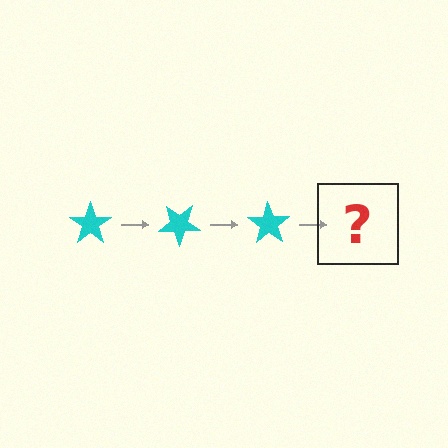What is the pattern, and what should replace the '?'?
The pattern is that the star rotates 35 degrees each step. The '?' should be a cyan star rotated 105 degrees.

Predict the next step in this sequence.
The next step is a cyan star rotated 105 degrees.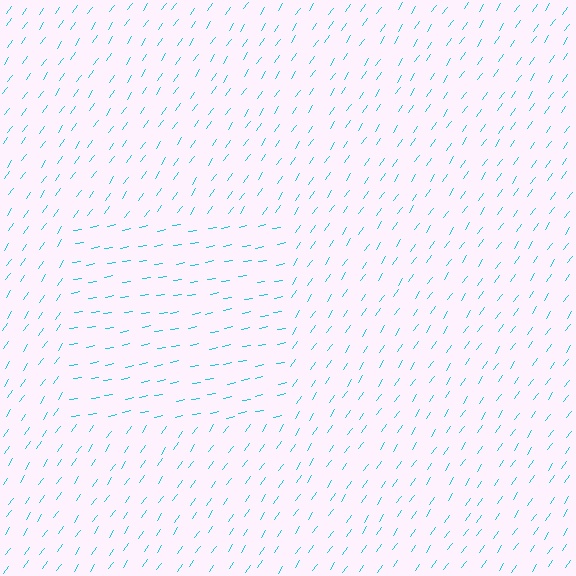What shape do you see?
I see a rectangle.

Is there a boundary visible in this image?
Yes, there is a texture boundary formed by a change in line orientation.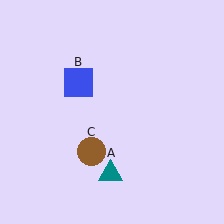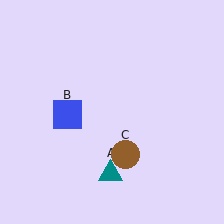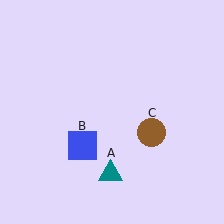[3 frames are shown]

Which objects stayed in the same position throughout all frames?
Teal triangle (object A) remained stationary.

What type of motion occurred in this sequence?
The blue square (object B), brown circle (object C) rotated counterclockwise around the center of the scene.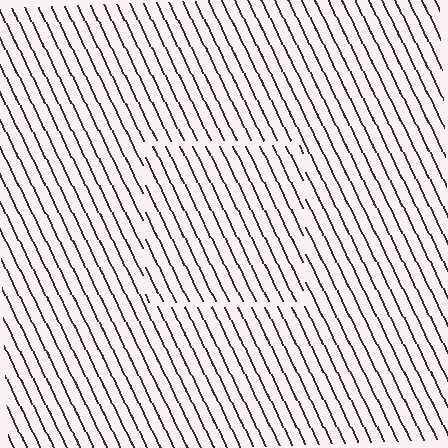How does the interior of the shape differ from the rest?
The interior of the shape contains the same grating, shifted by half a period — the contour is defined by the phase discontinuity where line-ends from the inner and outer gratings abut.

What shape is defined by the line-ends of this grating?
An illusory square. The interior of the shape contains the same grating, shifted by half a period — the contour is defined by the phase discontinuity where line-ends from the inner and outer gratings abut.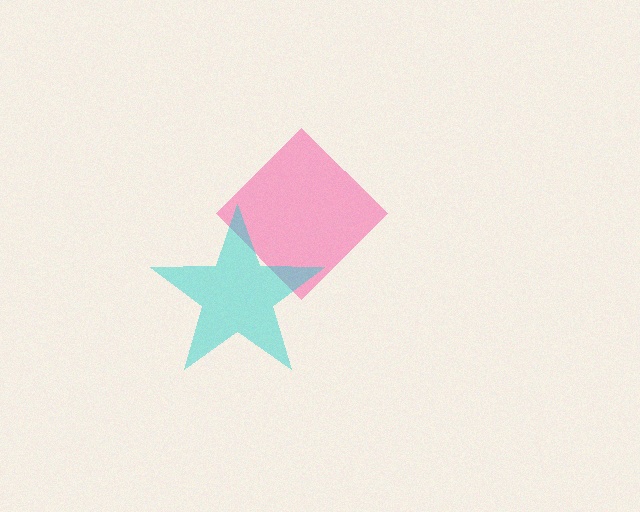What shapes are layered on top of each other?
The layered shapes are: a pink diamond, a cyan star.